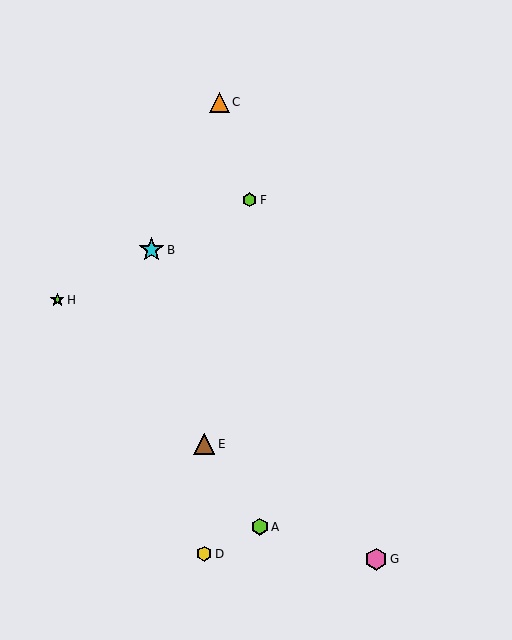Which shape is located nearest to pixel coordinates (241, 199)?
The lime hexagon (labeled F) at (250, 200) is nearest to that location.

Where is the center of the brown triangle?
The center of the brown triangle is at (204, 444).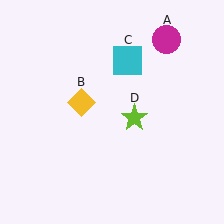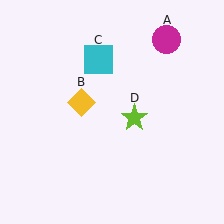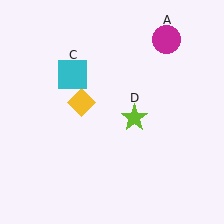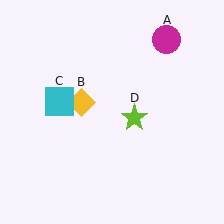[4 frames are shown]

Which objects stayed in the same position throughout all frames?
Magenta circle (object A) and yellow diamond (object B) and lime star (object D) remained stationary.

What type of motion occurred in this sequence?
The cyan square (object C) rotated counterclockwise around the center of the scene.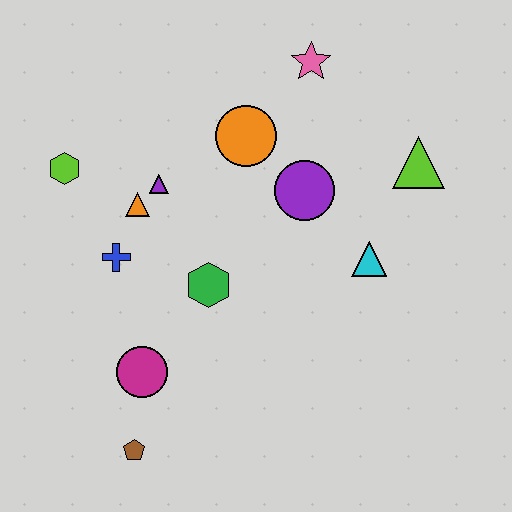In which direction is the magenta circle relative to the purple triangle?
The magenta circle is below the purple triangle.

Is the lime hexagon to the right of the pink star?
No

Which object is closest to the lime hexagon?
The orange triangle is closest to the lime hexagon.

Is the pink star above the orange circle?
Yes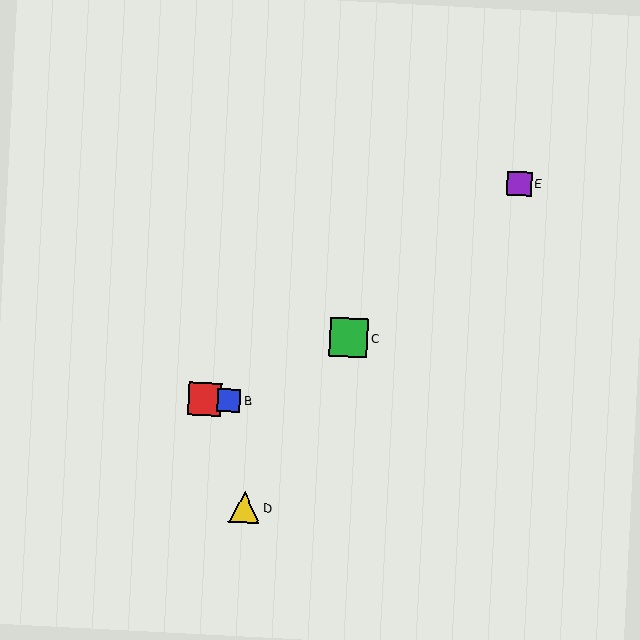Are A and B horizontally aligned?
Yes, both are at y≈399.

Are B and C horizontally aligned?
No, B is at y≈401 and C is at y≈338.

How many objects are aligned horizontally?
2 objects (A, B) are aligned horizontally.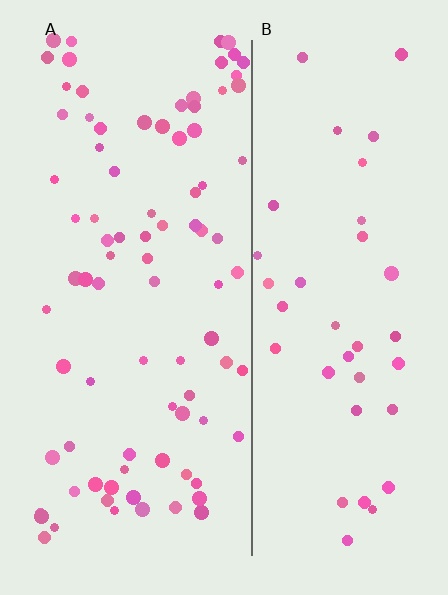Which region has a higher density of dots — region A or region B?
A (the left).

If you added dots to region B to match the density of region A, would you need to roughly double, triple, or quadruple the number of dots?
Approximately double.